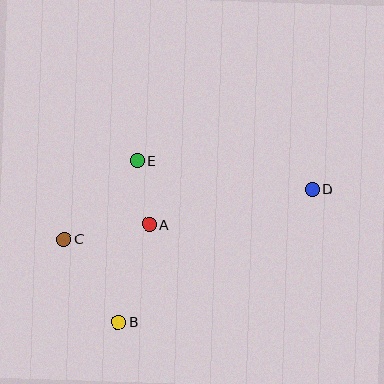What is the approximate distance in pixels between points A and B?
The distance between A and B is approximately 102 pixels.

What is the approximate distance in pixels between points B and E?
The distance between B and E is approximately 162 pixels.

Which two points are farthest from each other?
Points C and D are farthest from each other.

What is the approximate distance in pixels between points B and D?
The distance between B and D is approximately 235 pixels.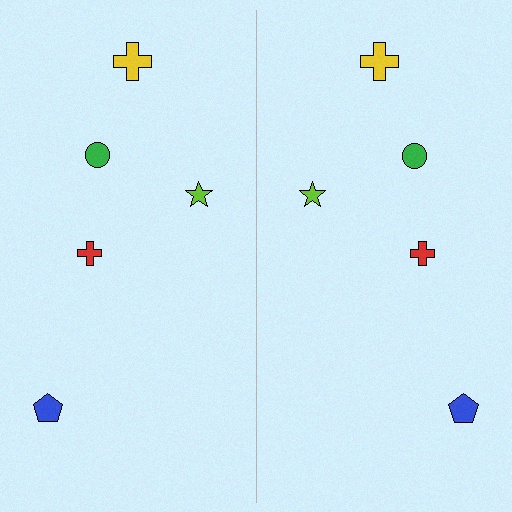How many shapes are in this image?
There are 10 shapes in this image.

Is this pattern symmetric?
Yes, this pattern has bilateral (reflection) symmetry.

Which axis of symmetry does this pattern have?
The pattern has a vertical axis of symmetry running through the center of the image.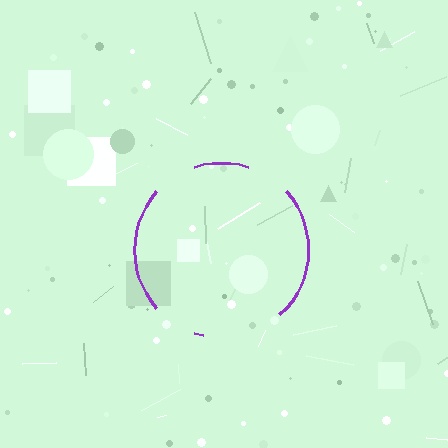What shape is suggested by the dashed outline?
The dashed outline suggests a circle.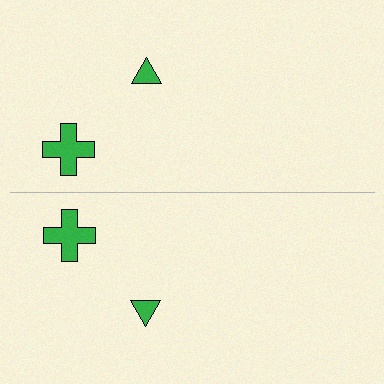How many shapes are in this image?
There are 4 shapes in this image.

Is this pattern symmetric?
Yes, this pattern has bilateral (reflection) symmetry.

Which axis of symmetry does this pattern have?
The pattern has a horizontal axis of symmetry running through the center of the image.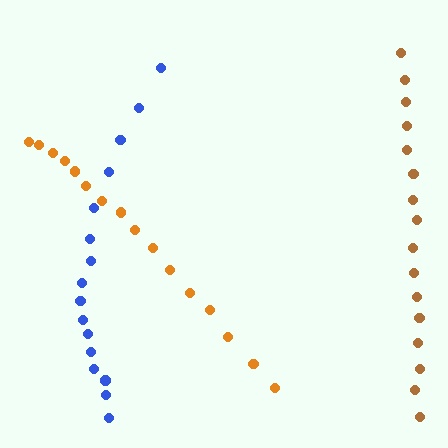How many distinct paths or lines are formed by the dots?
There are 3 distinct paths.